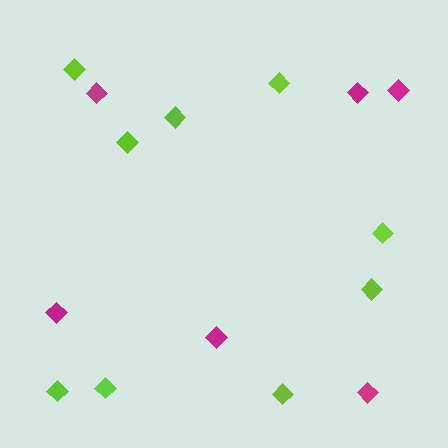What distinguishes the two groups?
There are 2 groups: one group of lime diamonds (9) and one group of magenta diamonds (6).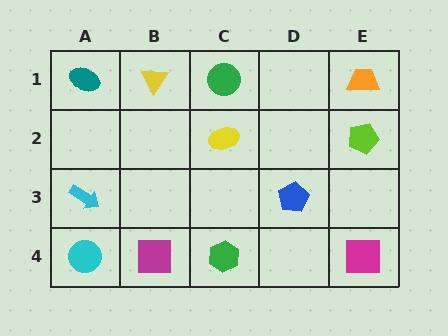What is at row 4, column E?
A magenta square.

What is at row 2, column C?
A yellow ellipse.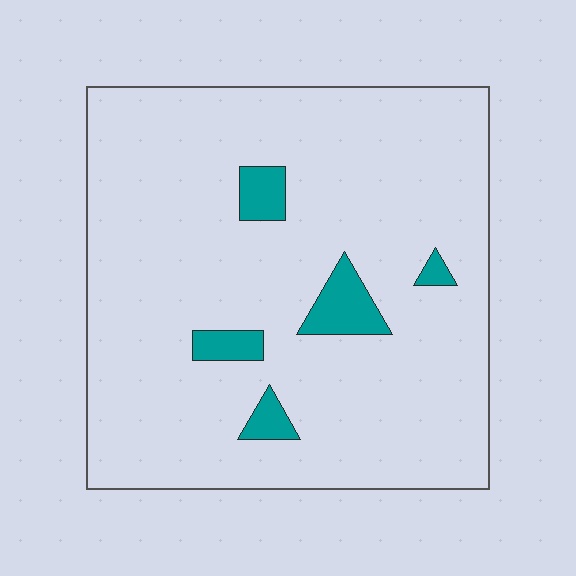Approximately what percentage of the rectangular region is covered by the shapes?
Approximately 5%.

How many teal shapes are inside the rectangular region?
5.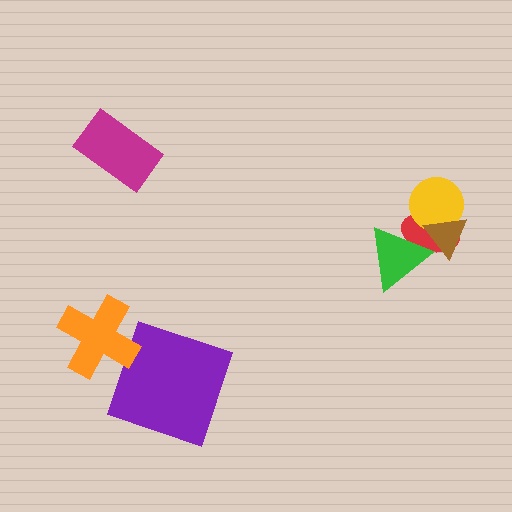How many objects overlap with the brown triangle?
3 objects overlap with the brown triangle.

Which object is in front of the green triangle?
The brown triangle is in front of the green triangle.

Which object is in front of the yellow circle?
The brown triangle is in front of the yellow circle.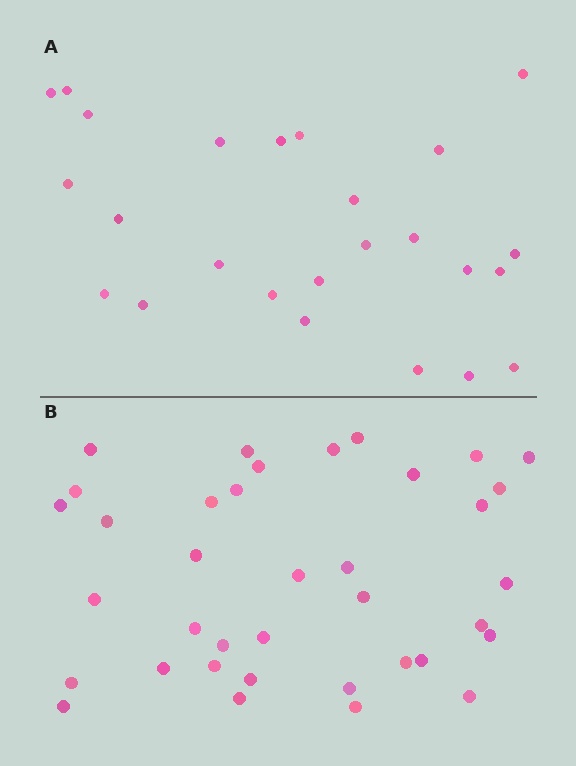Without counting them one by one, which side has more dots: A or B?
Region B (the bottom region) has more dots.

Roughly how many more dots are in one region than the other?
Region B has roughly 12 or so more dots than region A.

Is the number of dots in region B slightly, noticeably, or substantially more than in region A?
Region B has substantially more. The ratio is roughly 1.5 to 1.